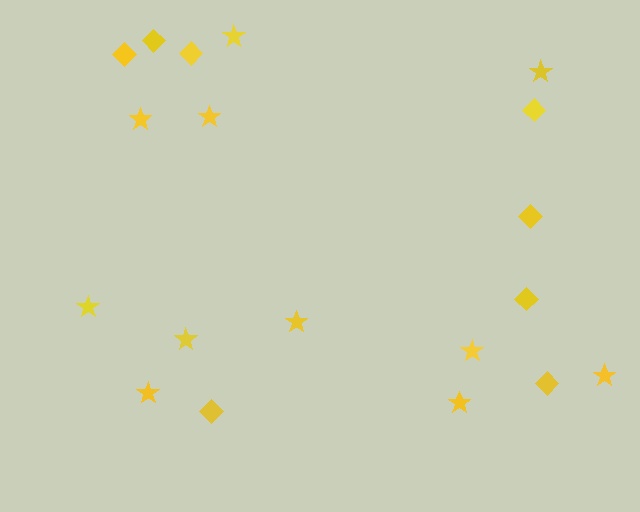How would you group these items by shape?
There are 2 groups: one group of stars (11) and one group of diamonds (8).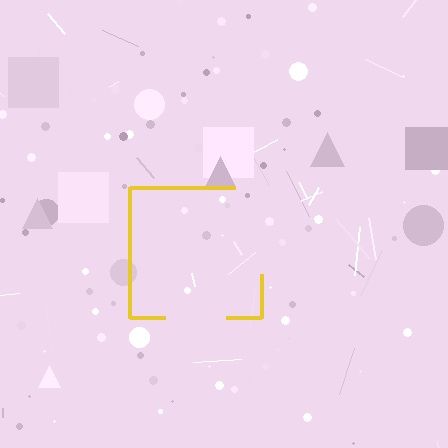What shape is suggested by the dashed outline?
The dashed outline suggests a square.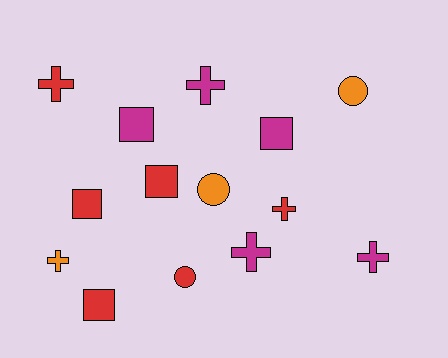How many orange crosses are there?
There is 1 orange cross.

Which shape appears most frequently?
Cross, with 6 objects.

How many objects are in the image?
There are 14 objects.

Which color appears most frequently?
Red, with 6 objects.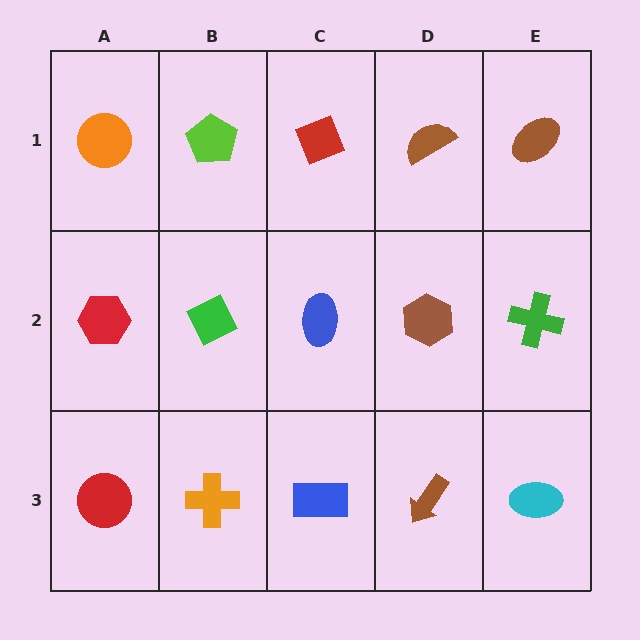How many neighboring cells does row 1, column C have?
3.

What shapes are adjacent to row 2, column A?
An orange circle (row 1, column A), a red circle (row 3, column A), a green diamond (row 2, column B).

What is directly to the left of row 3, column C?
An orange cross.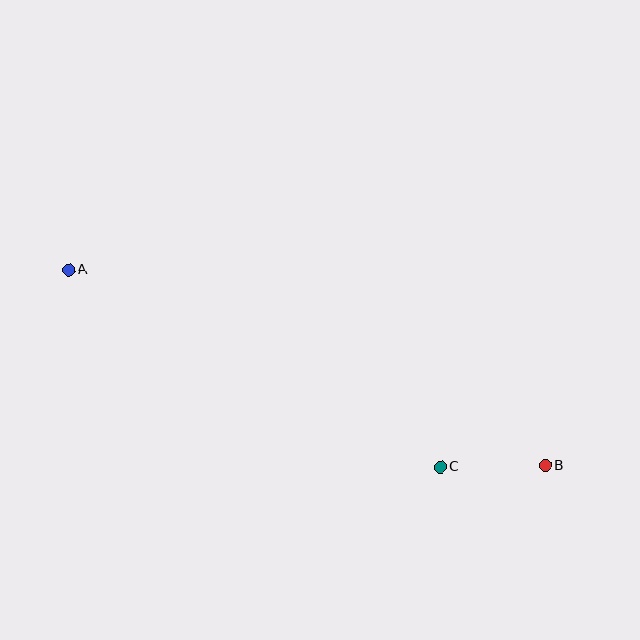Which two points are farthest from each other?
Points A and B are farthest from each other.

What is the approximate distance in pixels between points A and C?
The distance between A and C is approximately 420 pixels.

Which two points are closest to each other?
Points B and C are closest to each other.